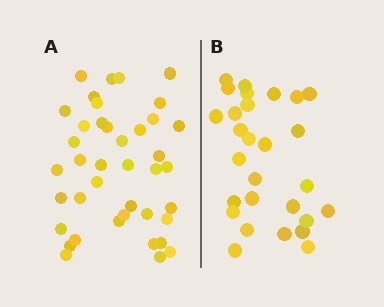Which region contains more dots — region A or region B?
Region A (the left region) has more dots.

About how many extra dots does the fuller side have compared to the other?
Region A has roughly 12 or so more dots than region B.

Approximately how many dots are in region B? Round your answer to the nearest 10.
About 30 dots. (The exact count is 28, which rounds to 30.)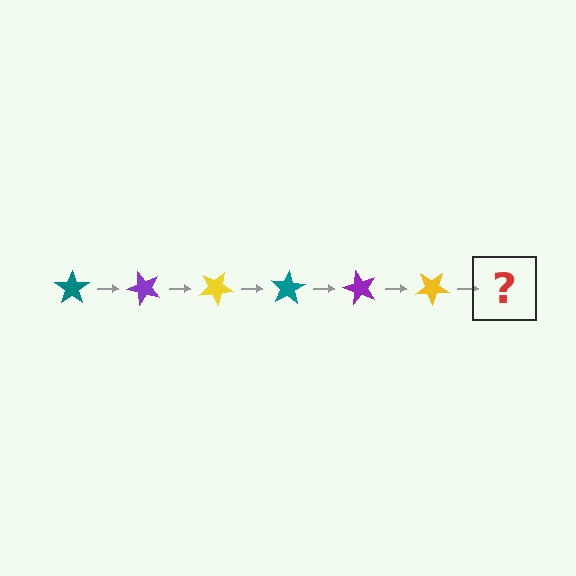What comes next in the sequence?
The next element should be a teal star, rotated 300 degrees from the start.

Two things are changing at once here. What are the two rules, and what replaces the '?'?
The two rules are that it rotates 50 degrees each step and the color cycles through teal, purple, and yellow. The '?' should be a teal star, rotated 300 degrees from the start.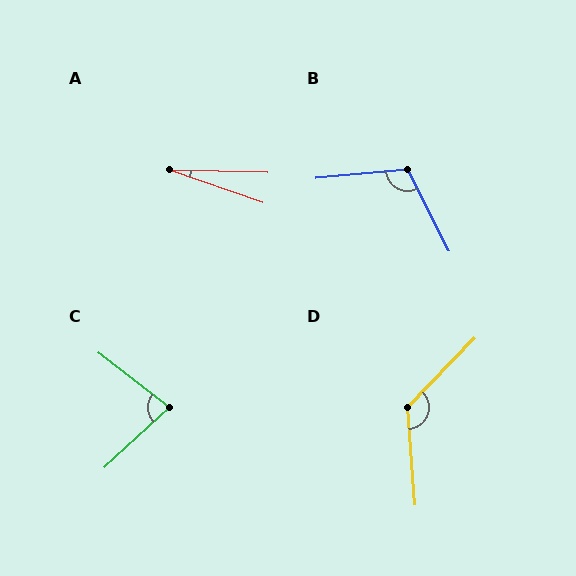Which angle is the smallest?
A, at approximately 18 degrees.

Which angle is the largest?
D, at approximately 131 degrees.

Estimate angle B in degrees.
Approximately 112 degrees.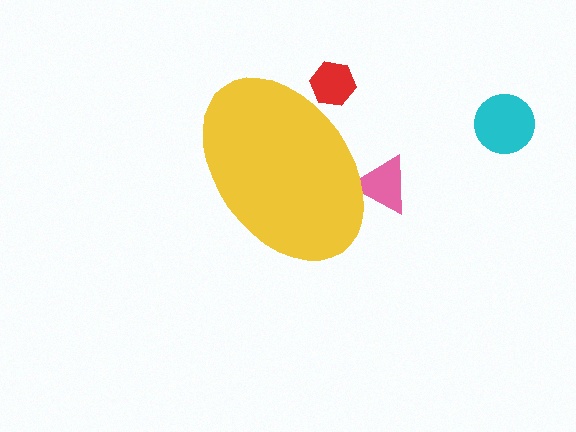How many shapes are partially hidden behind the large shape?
2 shapes are partially hidden.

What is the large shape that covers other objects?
A yellow ellipse.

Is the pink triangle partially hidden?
Yes, the pink triangle is partially hidden behind the yellow ellipse.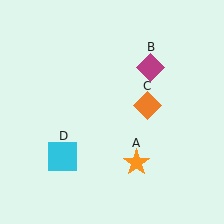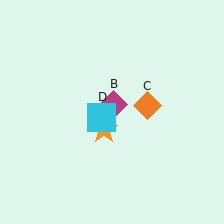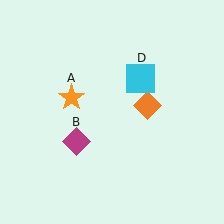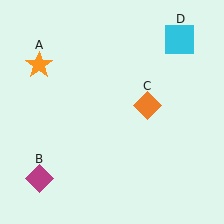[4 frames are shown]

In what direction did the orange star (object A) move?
The orange star (object A) moved up and to the left.